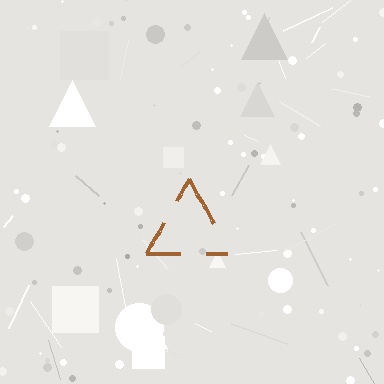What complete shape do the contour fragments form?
The contour fragments form a triangle.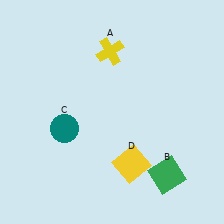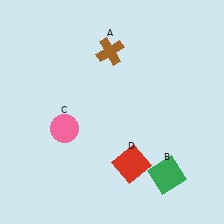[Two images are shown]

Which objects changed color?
A changed from yellow to brown. C changed from teal to pink. D changed from yellow to red.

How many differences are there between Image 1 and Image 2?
There are 3 differences between the two images.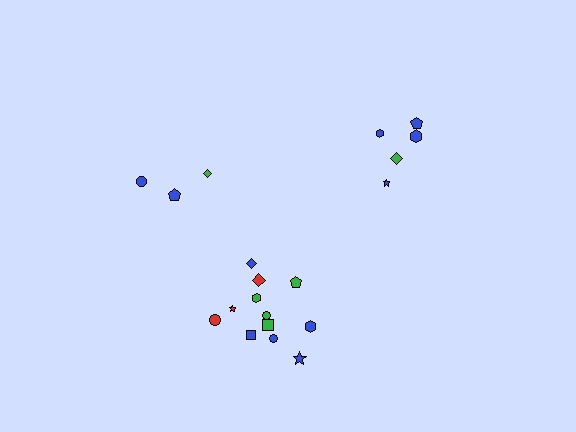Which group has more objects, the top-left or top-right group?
The top-right group.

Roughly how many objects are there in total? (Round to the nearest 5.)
Roughly 20 objects in total.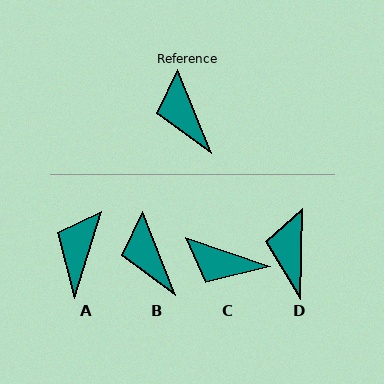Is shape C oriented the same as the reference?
No, it is off by about 50 degrees.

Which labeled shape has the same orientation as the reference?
B.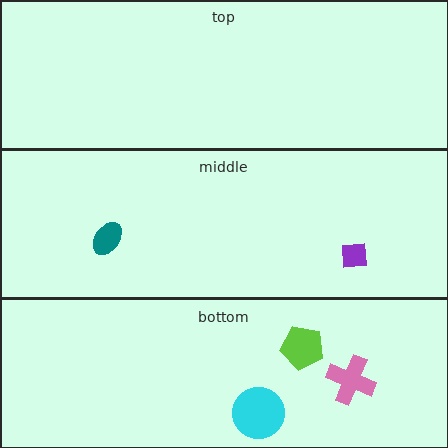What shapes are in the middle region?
The purple square, the teal ellipse.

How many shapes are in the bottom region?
3.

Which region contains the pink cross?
The bottom region.